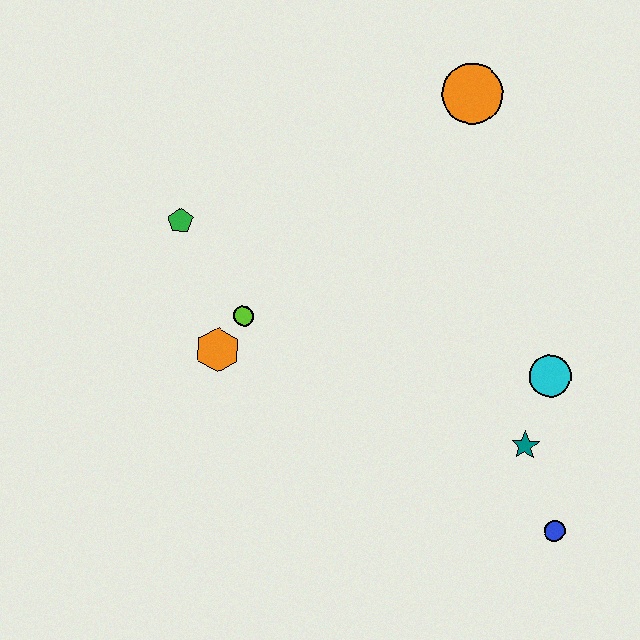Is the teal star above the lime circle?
No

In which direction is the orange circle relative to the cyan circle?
The orange circle is above the cyan circle.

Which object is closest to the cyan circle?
The teal star is closest to the cyan circle.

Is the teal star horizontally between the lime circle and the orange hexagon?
No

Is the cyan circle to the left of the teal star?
No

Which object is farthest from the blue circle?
The green pentagon is farthest from the blue circle.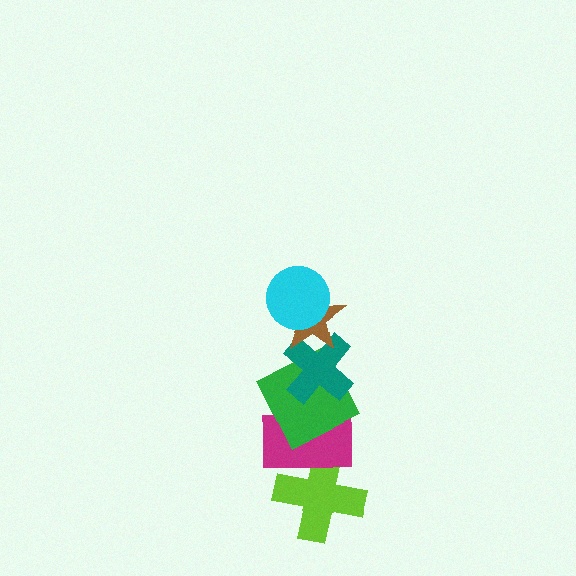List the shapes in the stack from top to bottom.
From top to bottom: the cyan circle, the brown star, the teal cross, the green square, the magenta rectangle, the lime cross.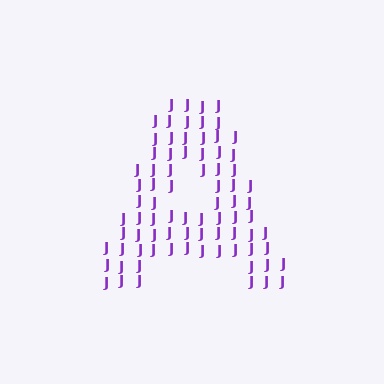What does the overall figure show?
The overall figure shows the letter A.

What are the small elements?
The small elements are letter J's.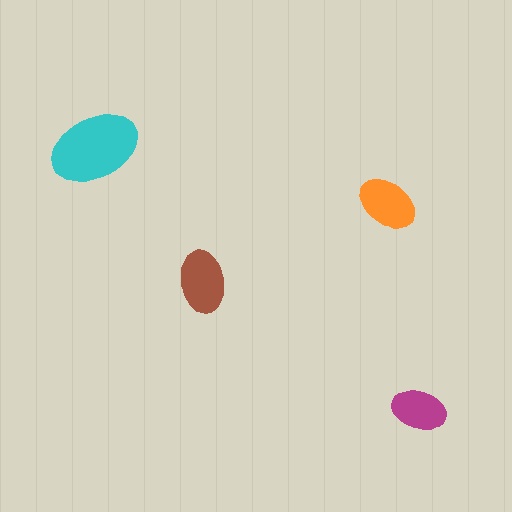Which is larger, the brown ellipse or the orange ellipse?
The brown one.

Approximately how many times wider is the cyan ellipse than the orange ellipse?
About 1.5 times wider.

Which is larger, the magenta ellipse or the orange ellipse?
The orange one.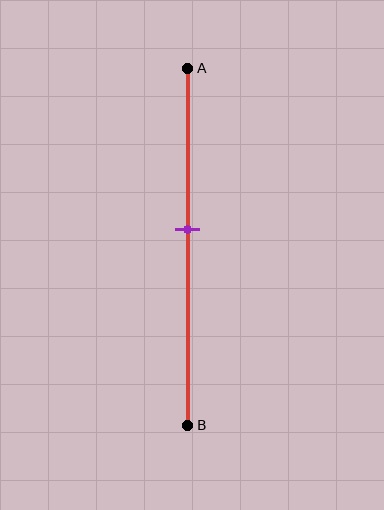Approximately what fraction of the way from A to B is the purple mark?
The purple mark is approximately 45% of the way from A to B.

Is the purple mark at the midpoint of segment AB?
No, the mark is at about 45% from A, not at the 50% midpoint.